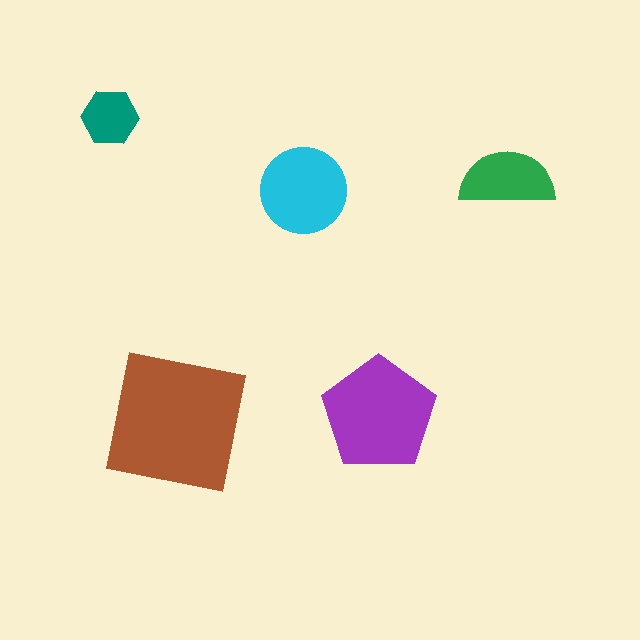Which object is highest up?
The teal hexagon is topmost.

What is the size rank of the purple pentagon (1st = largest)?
2nd.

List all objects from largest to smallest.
The brown square, the purple pentagon, the cyan circle, the green semicircle, the teal hexagon.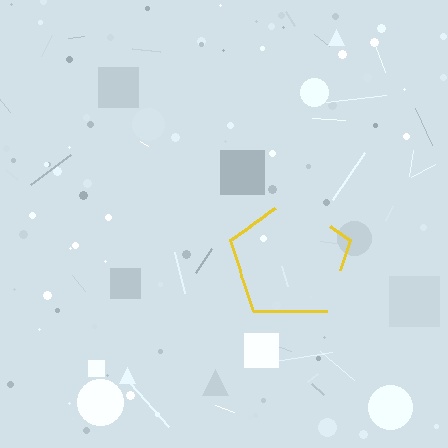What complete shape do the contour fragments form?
The contour fragments form a pentagon.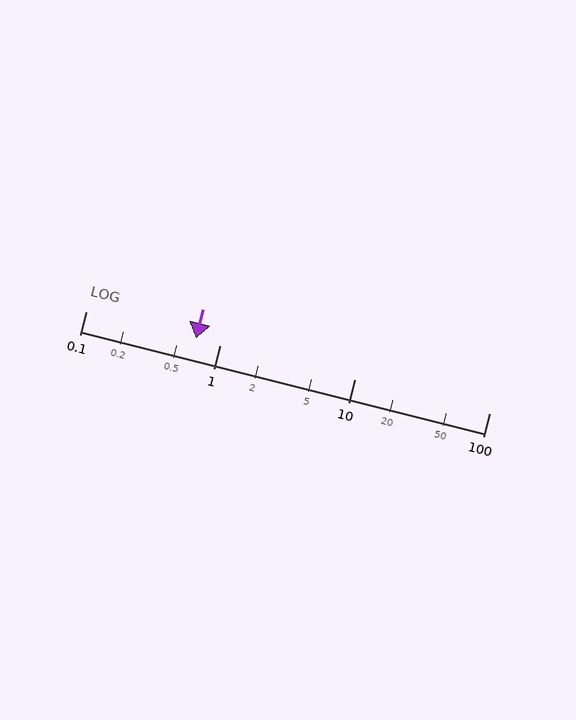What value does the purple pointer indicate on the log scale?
The pointer indicates approximately 0.66.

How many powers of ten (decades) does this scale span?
The scale spans 3 decades, from 0.1 to 100.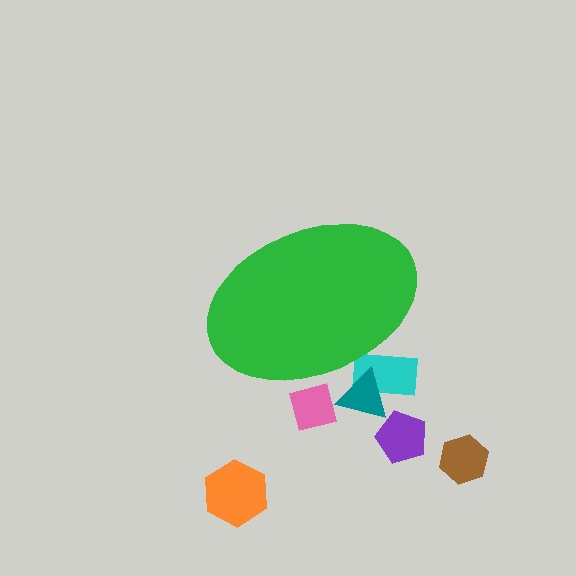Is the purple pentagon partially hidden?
No, the purple pentagon is fully visible.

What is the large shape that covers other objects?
A green ellipse.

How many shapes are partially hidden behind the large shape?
3 shapes are partially hidden.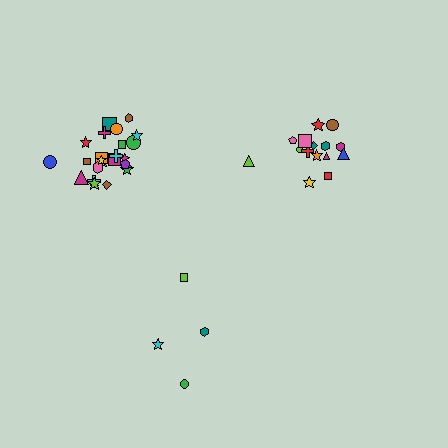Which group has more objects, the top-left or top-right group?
The top-left group.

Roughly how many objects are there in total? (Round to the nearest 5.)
Roughly 45 objects in total.